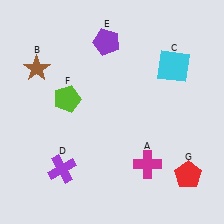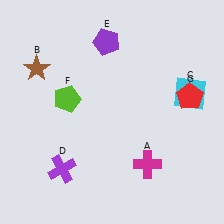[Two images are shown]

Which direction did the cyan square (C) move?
The cyan square (C) moved down.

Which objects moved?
The objects that moved are: the cyan square (C), the red pentagon (G).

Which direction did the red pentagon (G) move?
The red pentagon (G) moved up.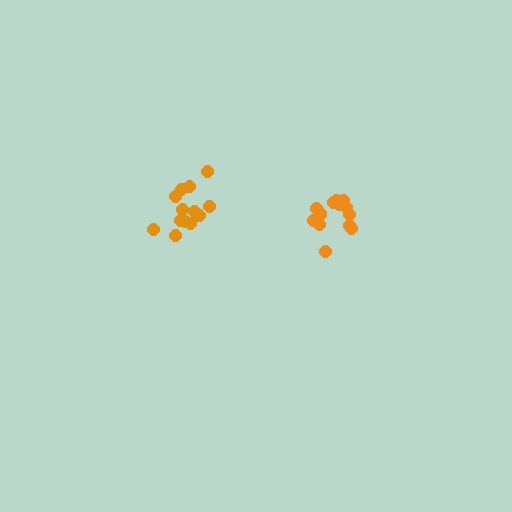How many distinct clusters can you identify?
There are 2 distinct clusters.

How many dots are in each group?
Group 1: 13 dots, Group 2: 13 dots (26 total).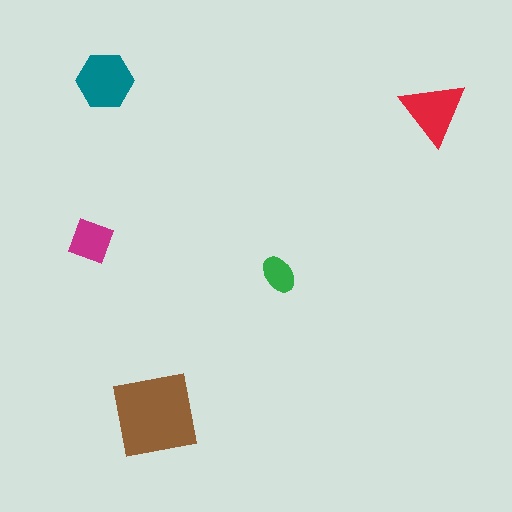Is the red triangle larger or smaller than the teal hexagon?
Smaller.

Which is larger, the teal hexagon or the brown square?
The brown square.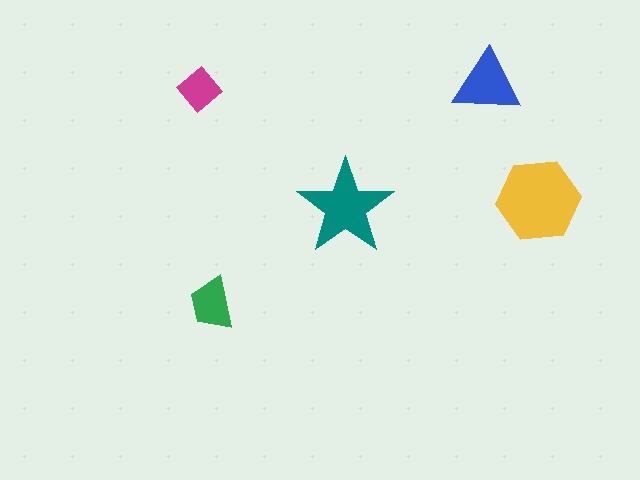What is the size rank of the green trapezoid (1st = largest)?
4th.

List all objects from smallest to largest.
The magenta diamond, the green trapezoid, the blue triangle, the teal star, the yellow hexagon.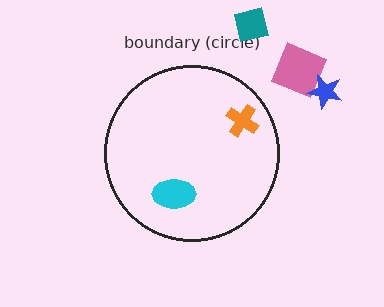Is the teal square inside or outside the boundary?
Outside.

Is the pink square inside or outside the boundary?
Outside.